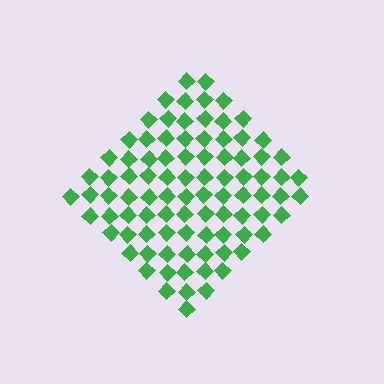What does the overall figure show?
The overall figure shows a diamond.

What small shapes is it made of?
It is made of small diamonds.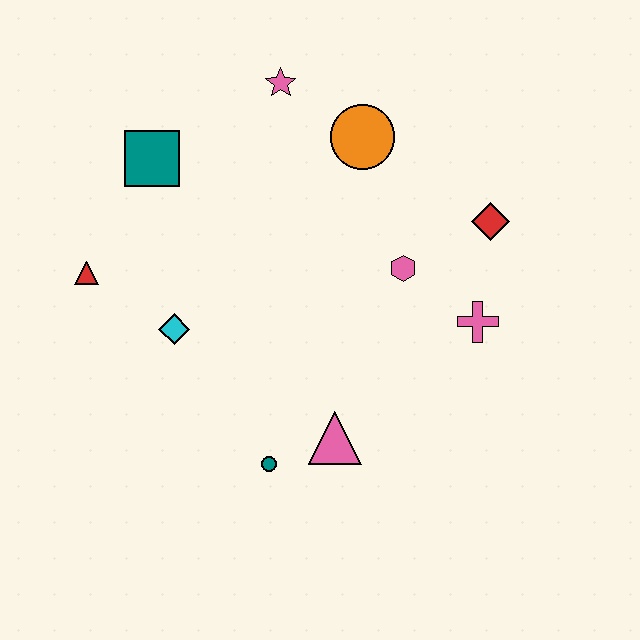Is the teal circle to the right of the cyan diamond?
Yes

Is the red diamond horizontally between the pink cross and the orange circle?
No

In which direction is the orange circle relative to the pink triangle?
The orange circle is above the pink triangle.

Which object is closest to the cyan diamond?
The red triangle is closest to the cyan diamond.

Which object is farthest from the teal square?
The pink cross is farthest from the teal square.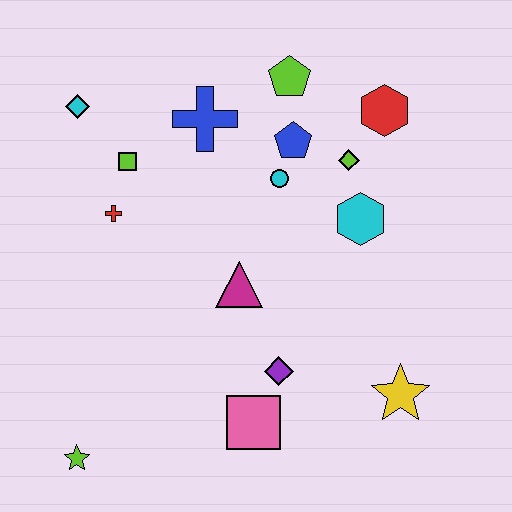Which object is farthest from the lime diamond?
The lime star is farthest from the lime diamond.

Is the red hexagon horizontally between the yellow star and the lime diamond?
Yes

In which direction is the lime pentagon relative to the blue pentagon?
The lime pentagon is above the blue pentagon.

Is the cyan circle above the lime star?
Yes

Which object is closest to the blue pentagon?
The cyan circle is closest to the blue pentagon.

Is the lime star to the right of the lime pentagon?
No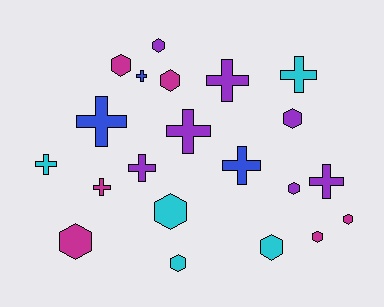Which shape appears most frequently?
Hexagon, with 11 objects.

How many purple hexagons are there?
There are 3 purple hexagons.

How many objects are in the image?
There are 21 objects.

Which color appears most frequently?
Purple, with 7 objects.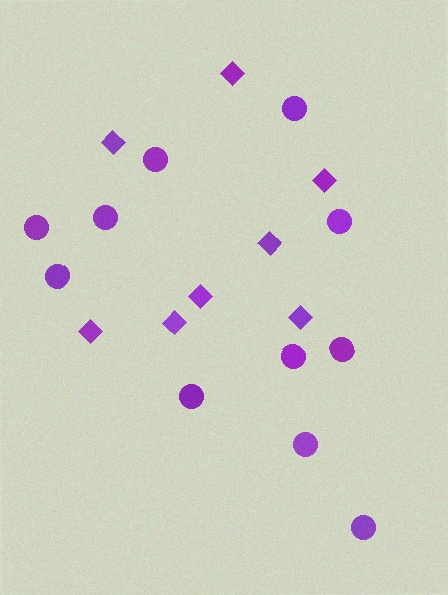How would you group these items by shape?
There are 2 groups: one group of diamonds (8) and one group of circles (11).